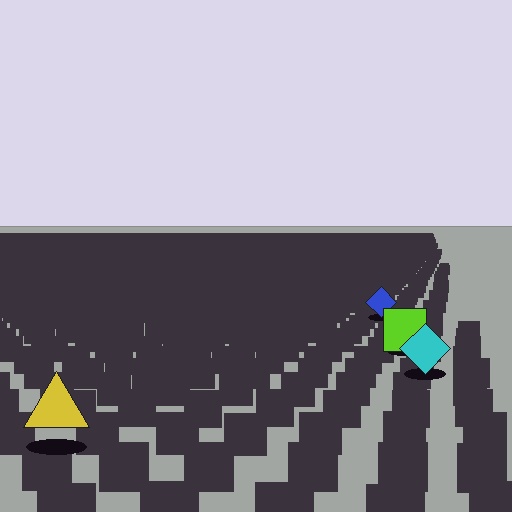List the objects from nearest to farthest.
From nearest to farthest: the yellow triangle, the cyan diamond, the lime square, the blue diamond.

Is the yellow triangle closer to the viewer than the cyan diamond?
Yes. The yellow triangle is closer — you can tell from the texture gradient: the ground texture is coarser near it.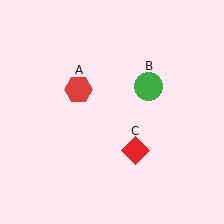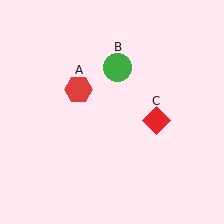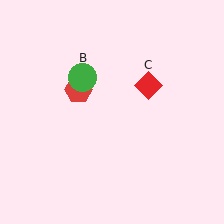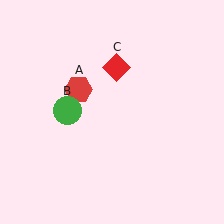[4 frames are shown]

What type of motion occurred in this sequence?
The green circle (object B), red diamond (object C) rotated counterclockwise around the center of the scene.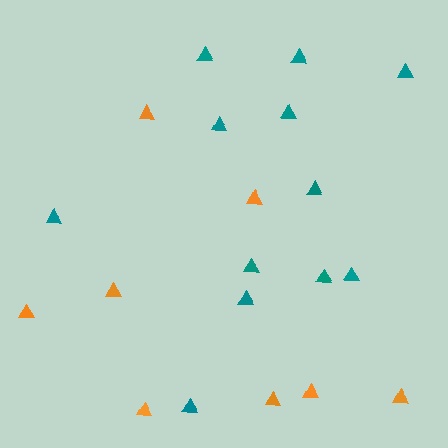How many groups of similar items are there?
There are 2 groups: one group of orange triangles (8) and one group of teal triangles (12).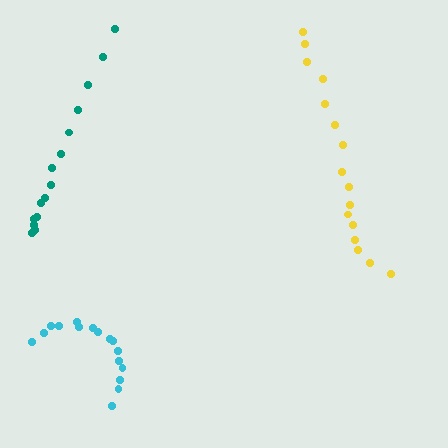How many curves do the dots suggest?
There are 3 distinct paths.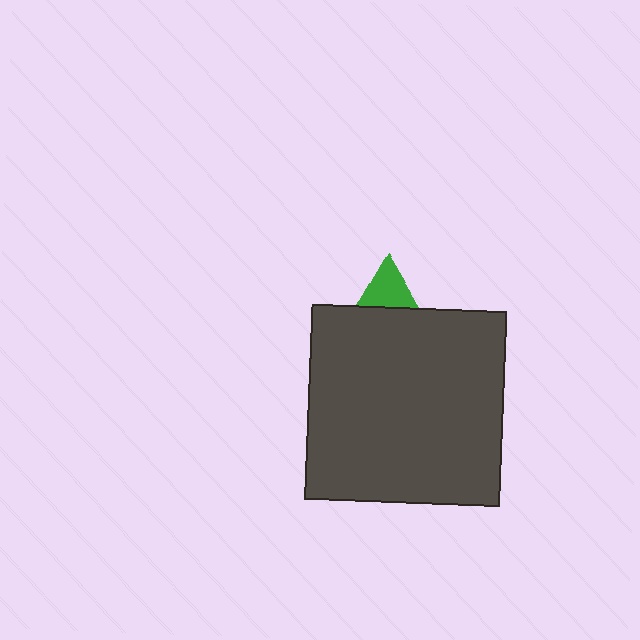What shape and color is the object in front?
The object in front is a dark gray square.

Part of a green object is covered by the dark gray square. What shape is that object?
It is a triangle.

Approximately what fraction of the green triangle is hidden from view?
Roughly 62% of the green triangle is hidden behind the dark gray square.